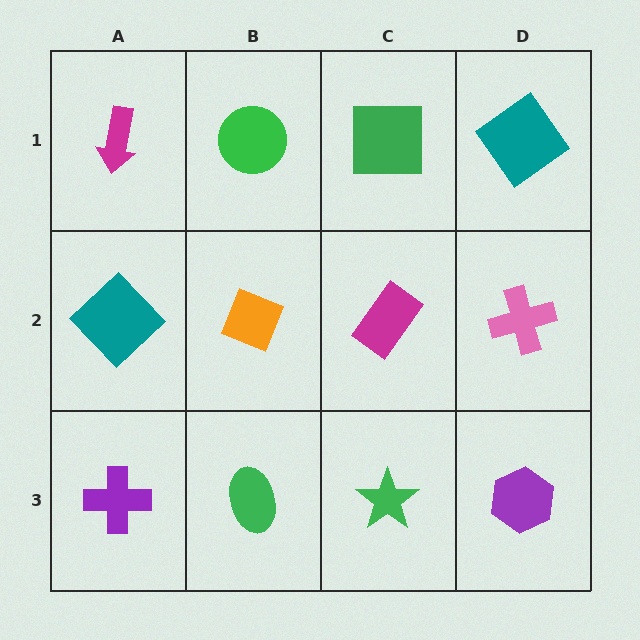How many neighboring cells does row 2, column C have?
4.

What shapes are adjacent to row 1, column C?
A magenta rectangle (row 2, column C), a green circle (row 1, column B), a teal diamond (row 1, column D).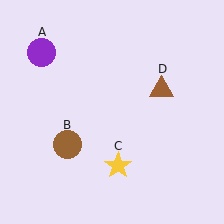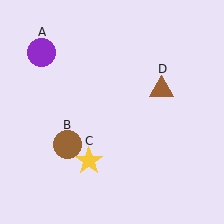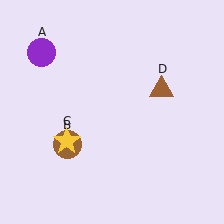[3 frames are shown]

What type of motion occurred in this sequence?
The yellow star (object C) rotated clockwise around the center of the scene.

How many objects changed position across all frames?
1 object changed position: yellow star (object C).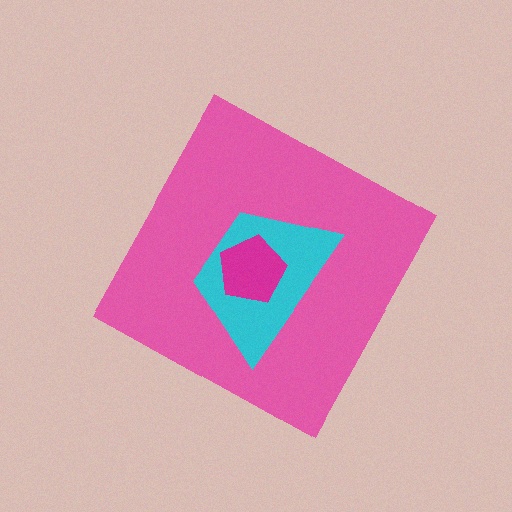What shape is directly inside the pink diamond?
The cyan trapezoid.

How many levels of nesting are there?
3.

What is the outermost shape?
The pink diamond.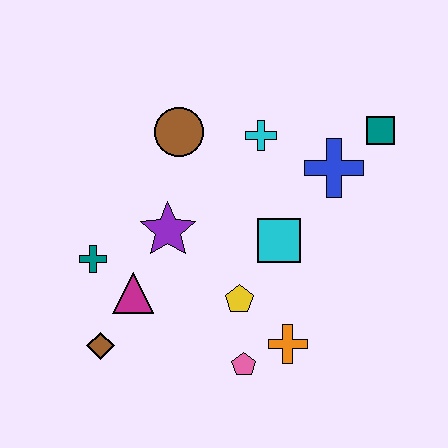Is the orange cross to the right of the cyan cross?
Yes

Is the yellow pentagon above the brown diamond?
Yes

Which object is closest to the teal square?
The blue cross is closest to the teal square.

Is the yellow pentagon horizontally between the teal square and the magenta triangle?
Yes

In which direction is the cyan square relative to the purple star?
The cyan square is to the right of the purple star.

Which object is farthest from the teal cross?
The teal square is farthest from the teal cross.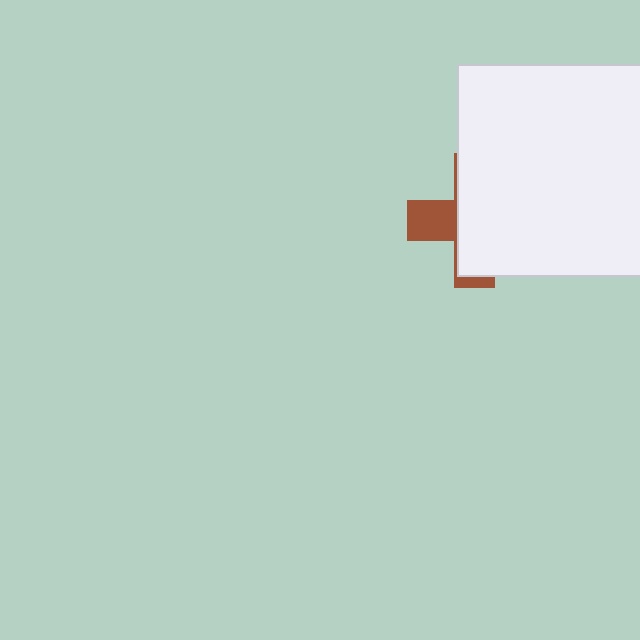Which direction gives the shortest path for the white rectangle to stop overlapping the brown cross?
Moving right gives the shortest separation.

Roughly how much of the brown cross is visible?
A small part of it is visible (roughly 30%).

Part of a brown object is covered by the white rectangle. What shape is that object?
It is a cross.